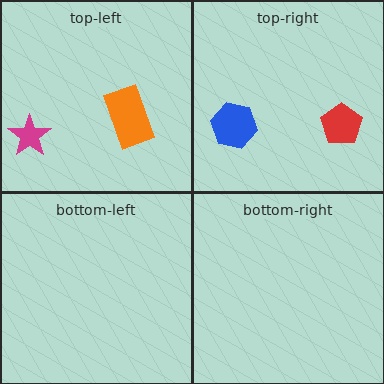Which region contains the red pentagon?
The top-right region.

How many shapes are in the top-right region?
2.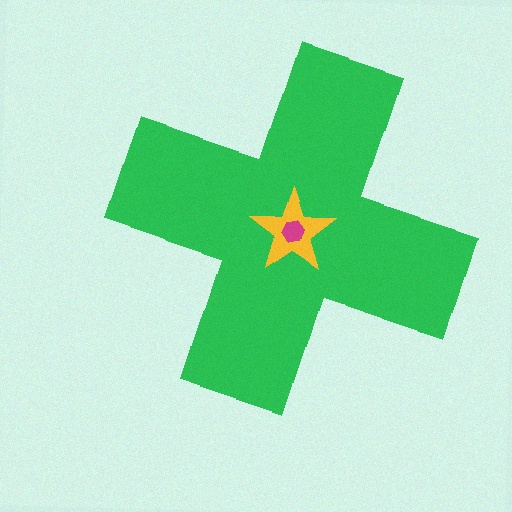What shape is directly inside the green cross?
The yellow star.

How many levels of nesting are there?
3.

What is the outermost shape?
The green cross.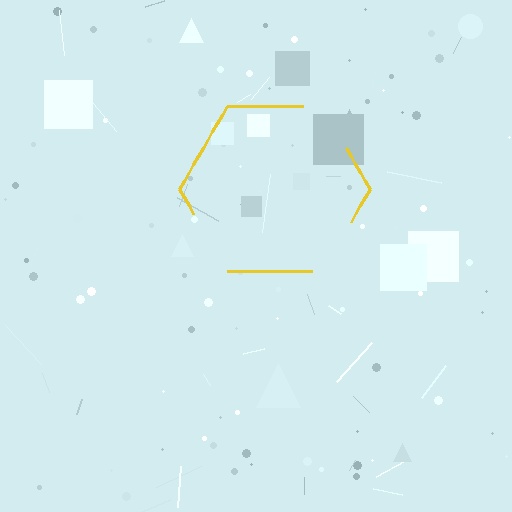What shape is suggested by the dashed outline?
The dashed outline suggests a hexagon.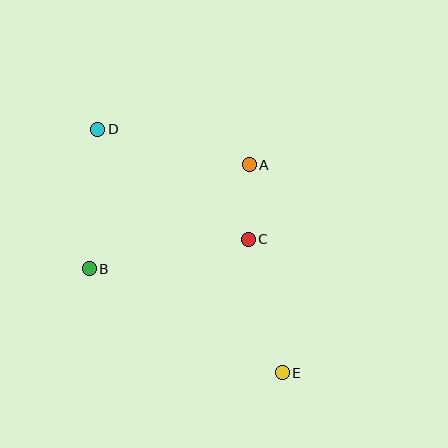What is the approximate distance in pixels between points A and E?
The distance between A and E is approximately 211 pixels.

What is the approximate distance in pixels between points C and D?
The distance between C and D is approximately 187 pixels.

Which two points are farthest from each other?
Points D and E are farthest from each other.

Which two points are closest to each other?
Points A and C are closest to each other.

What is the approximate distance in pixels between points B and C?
The distance between B and C is approximately 162 pixels.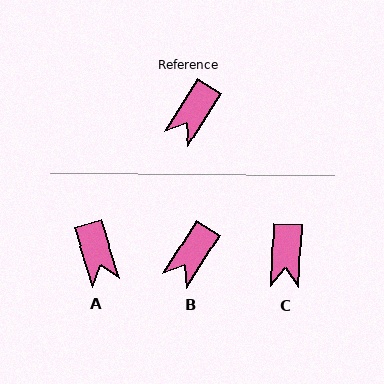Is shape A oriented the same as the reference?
No, it is off by about 50 degrees.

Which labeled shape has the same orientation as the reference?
B.